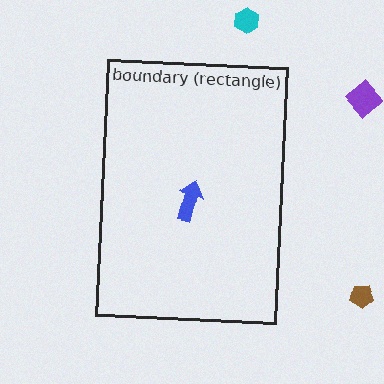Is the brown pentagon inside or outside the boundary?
Outside.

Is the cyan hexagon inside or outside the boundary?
Outside.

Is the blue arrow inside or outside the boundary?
Inside.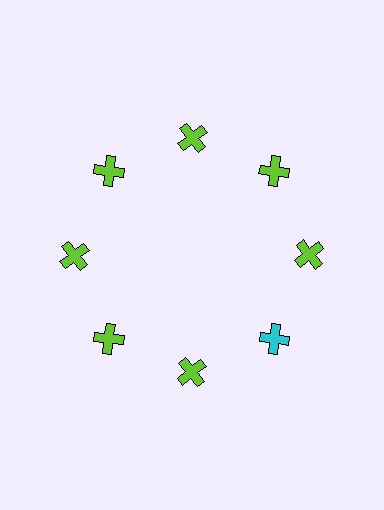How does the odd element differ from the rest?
It has a different color: cyan instead of lime.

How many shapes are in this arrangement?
There are 8 shapes arranged in a ring pattern.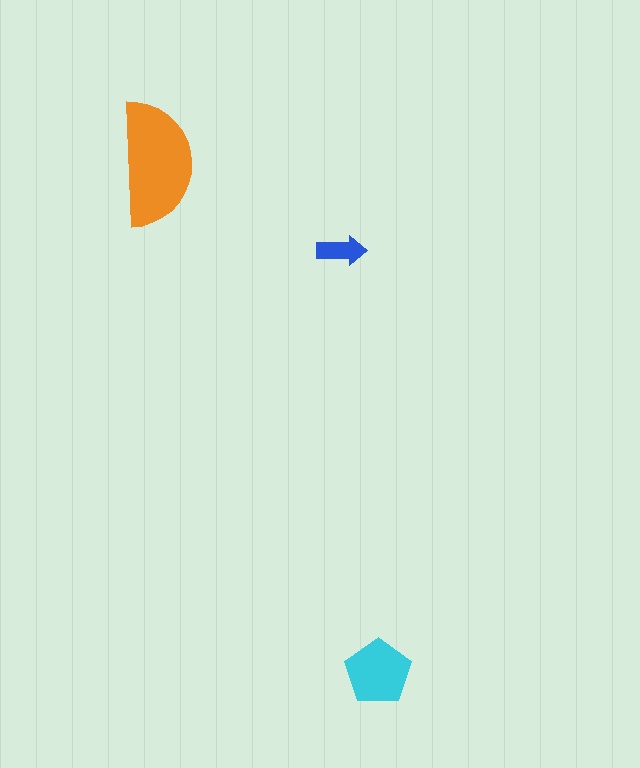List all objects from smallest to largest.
The blue arrow, the cyan pentagon, the orange semicircle.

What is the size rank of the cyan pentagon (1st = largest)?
2nd.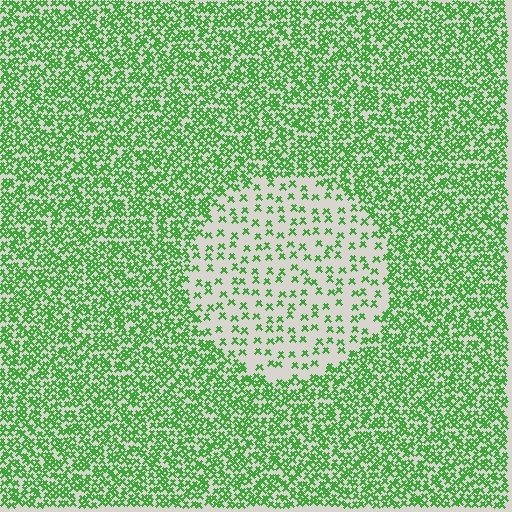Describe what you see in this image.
The image contains small green elements arranged at two different densities. A circle-shaped region is visible where the elements are less densely packed than the surrounding area.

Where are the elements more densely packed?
The elements are more densely packed outside the circle boundary.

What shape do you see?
I see a circle.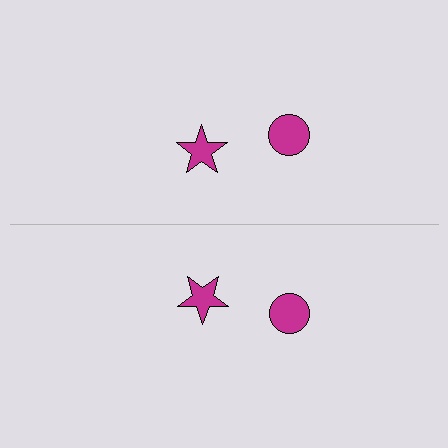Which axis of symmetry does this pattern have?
The pattern has a horizontal axis of symmetry running through the center of the image.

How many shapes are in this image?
There are 4 shapes in this image.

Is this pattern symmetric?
Yes, this pattern has bilateral (reflection) symmetry.